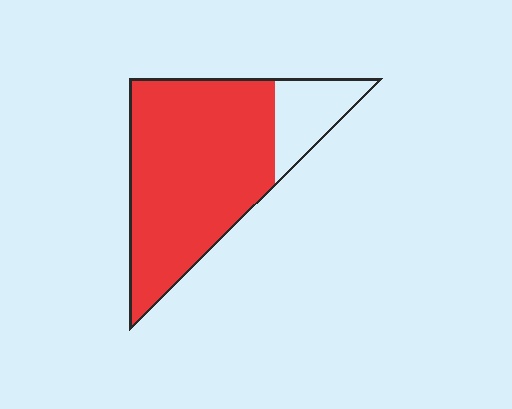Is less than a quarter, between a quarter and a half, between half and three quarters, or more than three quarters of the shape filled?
More than three quarters.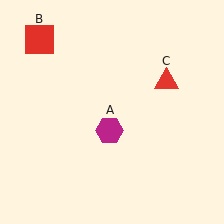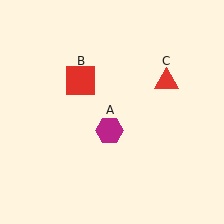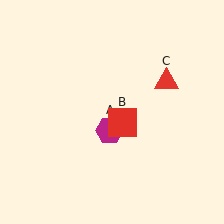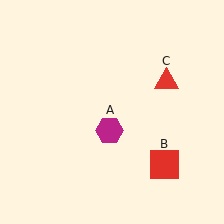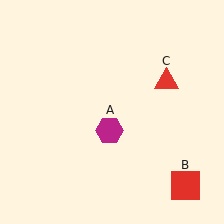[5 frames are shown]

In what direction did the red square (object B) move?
The red square (object B) moved down and to the right.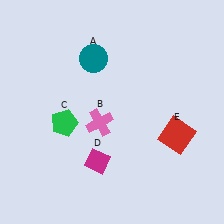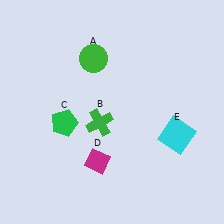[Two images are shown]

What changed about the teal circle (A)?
In Image 1, A is teal. In Image 2, it changed to green.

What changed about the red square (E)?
In Image 1, E is red. In Image 2, it changed to cyan.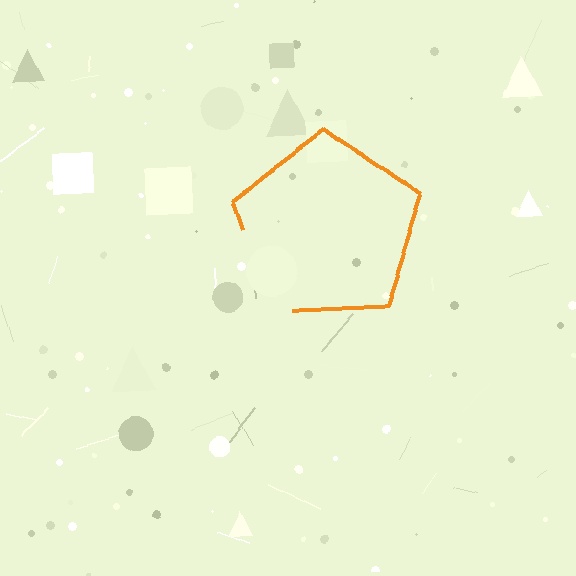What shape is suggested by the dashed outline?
The dashed outline suggests a pentagon.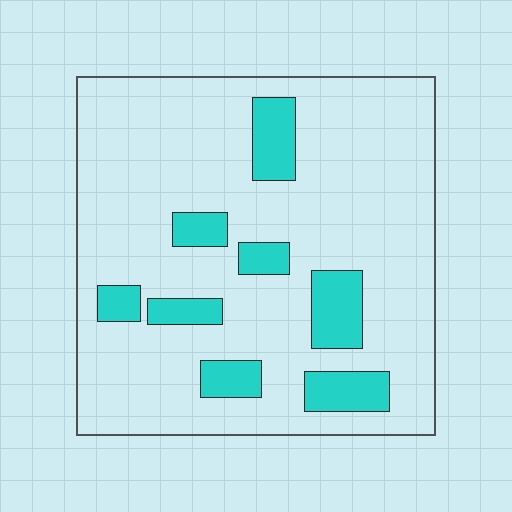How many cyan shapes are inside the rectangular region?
8.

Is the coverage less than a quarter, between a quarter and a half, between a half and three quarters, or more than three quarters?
Less than a quarter.